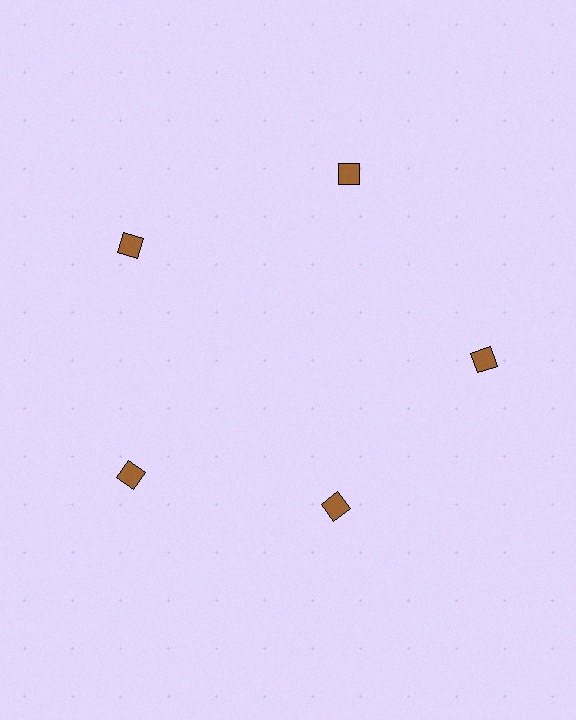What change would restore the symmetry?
The symmetry would be restored by moving it outward, back onto the ring so that all 5 diamonds sit at equal angles and equal distance from the center.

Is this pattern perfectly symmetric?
No. The 5 brown diamonds are arranged in a ring, but one element near the 5 o'clock position is pulled inward toward the center, breaking the 5-fold rotational symmetry.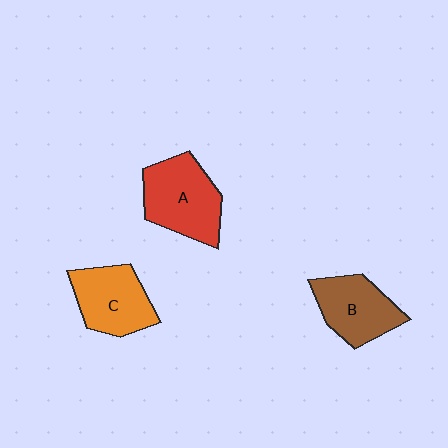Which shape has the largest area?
Shape A (red).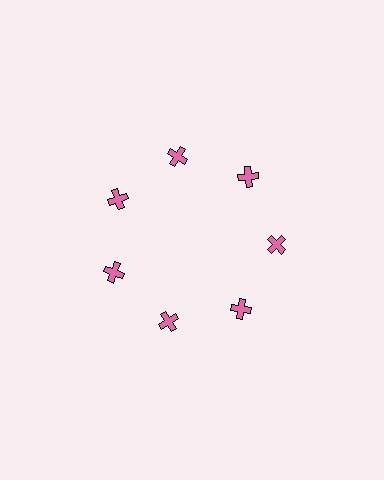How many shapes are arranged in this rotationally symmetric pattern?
There are 7 shapes, arranged in 7 groups of 1.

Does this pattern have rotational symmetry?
Yes, this pattern has 7-fold rotational symmetry. It looks the same after rotating 51 degrees around the center.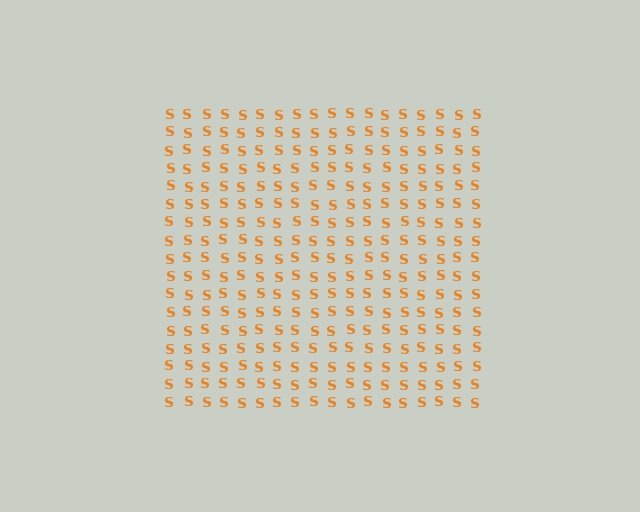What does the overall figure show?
The overall figure shows a square.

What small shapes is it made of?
It is made of small letter S's.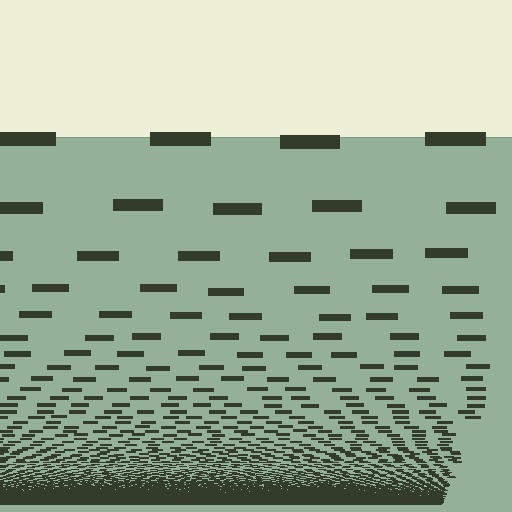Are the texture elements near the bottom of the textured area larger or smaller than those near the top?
Smaller. The gradient is inverted — elements near the bottom are smaller and denser.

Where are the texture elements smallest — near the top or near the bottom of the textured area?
Near the bottom.